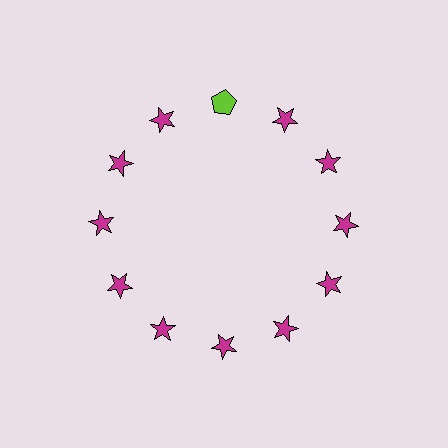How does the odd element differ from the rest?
It differs in both color (lime instead of magenta) and shape (pentagon instead of star).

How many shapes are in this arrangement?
There are 12 shapes arranged in a ring pattern.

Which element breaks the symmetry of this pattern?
The lime pentagon at roughly the 12 o'clock position breaks the symmetry. All other shapes are magenta stars.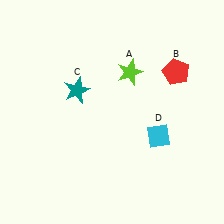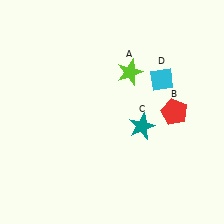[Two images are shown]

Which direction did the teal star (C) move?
The teal star (C) moved right.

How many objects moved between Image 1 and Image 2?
3 objects moved between the two images.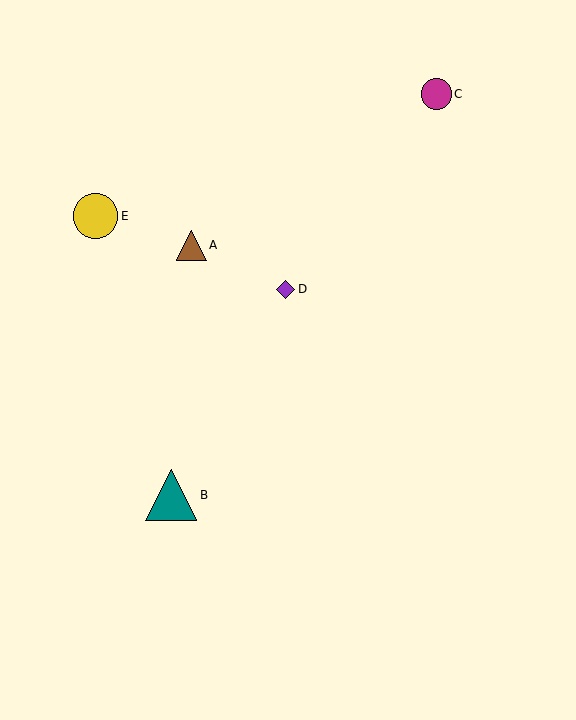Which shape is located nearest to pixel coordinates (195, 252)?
The brown triangle (labeled A) at (192, 245) is nearest to that location.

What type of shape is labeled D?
Shape D is a purple diamond.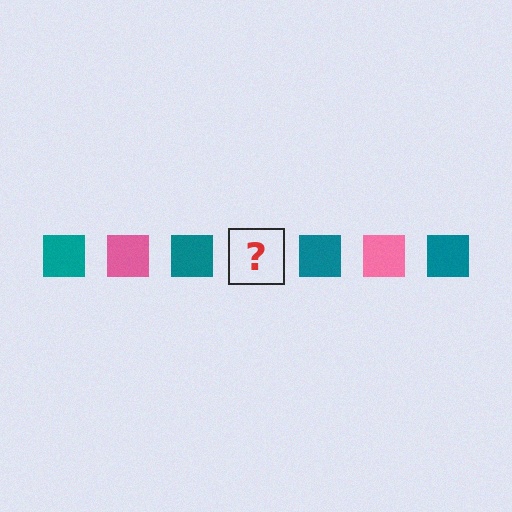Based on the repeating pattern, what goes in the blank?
The blank should be a pink square.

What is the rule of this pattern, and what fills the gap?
The rule is that the pattern cycles through teal, pink squares. The gap should be filled with a pink square.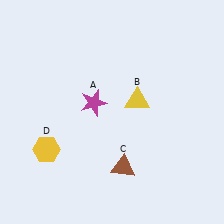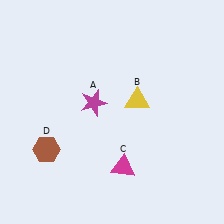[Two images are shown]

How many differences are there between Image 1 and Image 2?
There are 2 differences between the two images.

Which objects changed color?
C changed from brown to magenta. D changed from yellow to brown.